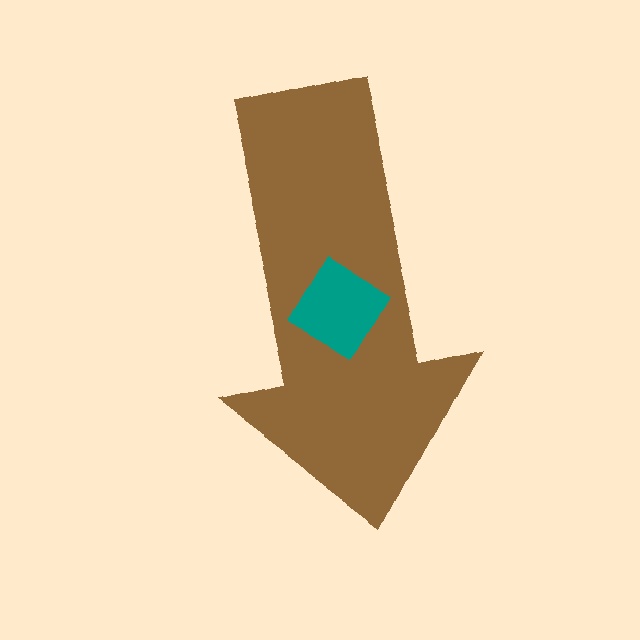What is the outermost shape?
The brown arrow.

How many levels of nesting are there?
2.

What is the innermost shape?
The teal diamond.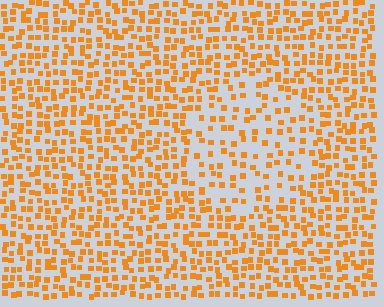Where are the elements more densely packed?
The elements are more densely packed outside the circle boundary.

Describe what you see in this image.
The image contains small orange elements arranged at two different densities. A circle-shaped region is visible where the elements are less densely packed than the surrounding area.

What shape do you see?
I see a circle.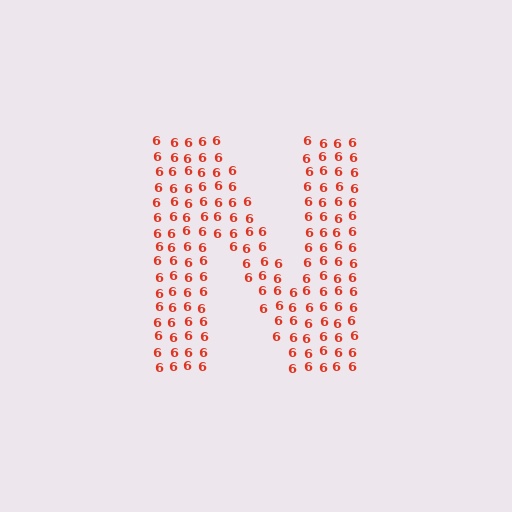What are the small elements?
The small elements are digit 6's.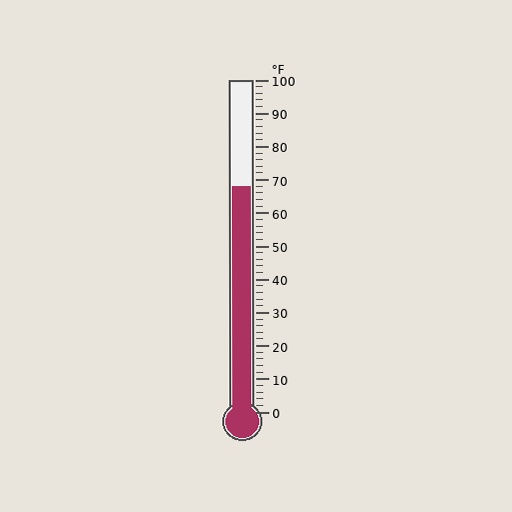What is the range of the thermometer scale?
The thermometer scale ranges from 0°F to 100°F.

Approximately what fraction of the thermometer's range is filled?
The thermometer is filled to approximately 70% of its range.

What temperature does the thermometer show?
The thermometer shows approximately 68°F.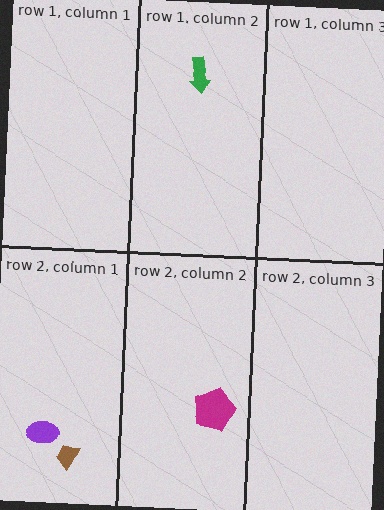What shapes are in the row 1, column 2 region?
The green arrow.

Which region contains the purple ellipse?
The row 2, column 1 region.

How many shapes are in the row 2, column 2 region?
1.